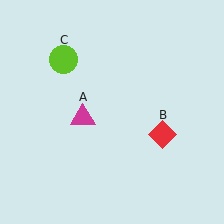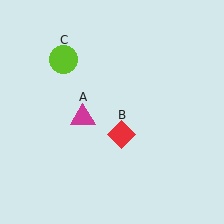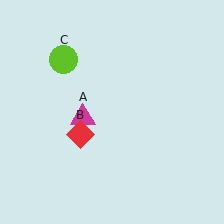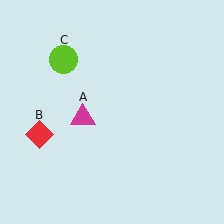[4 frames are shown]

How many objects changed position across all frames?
1 object changed position: red diamond (object B).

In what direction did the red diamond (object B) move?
The red diamond (object B) moved left.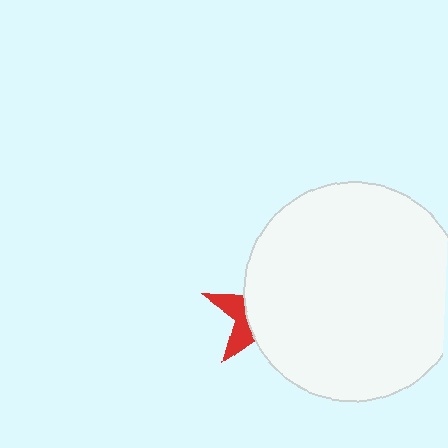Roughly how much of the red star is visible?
A small part of it is visible (roughly 31%).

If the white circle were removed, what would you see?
You would see the complete red star.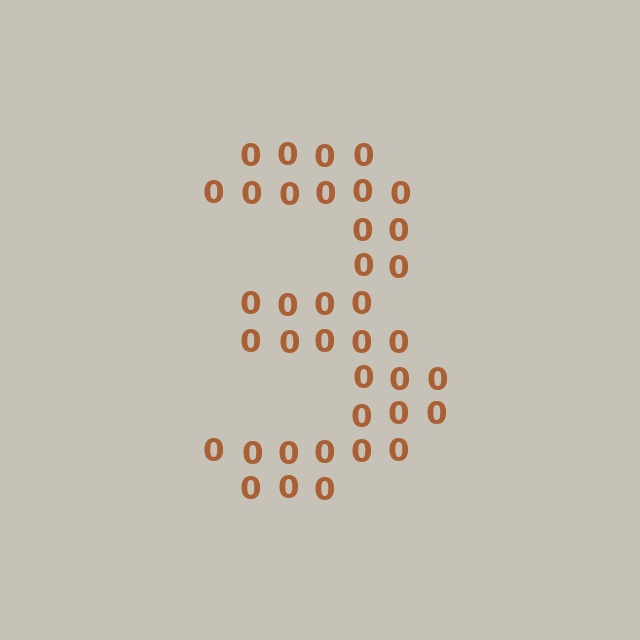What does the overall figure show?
The overall figure shows the digit 3.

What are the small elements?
The small elements are digit 0's.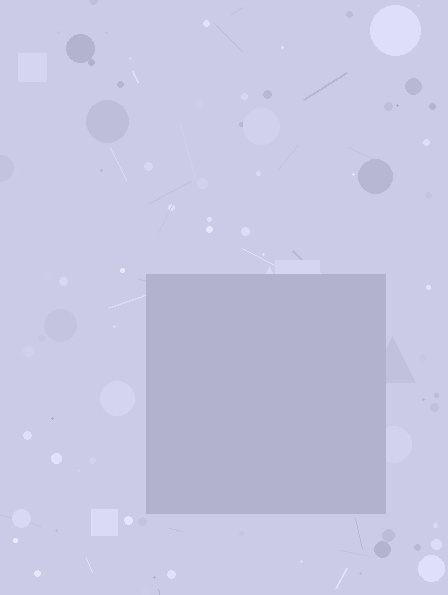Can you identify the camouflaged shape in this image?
The camouflaged shape is a square.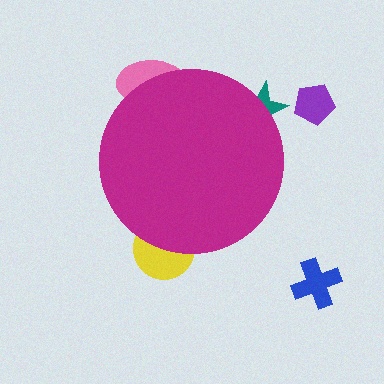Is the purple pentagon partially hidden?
No, the purple pentagon is fully visible.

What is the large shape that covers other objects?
A magenta circle.